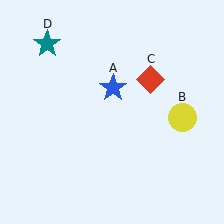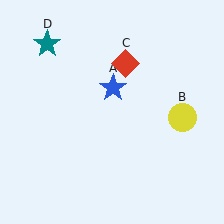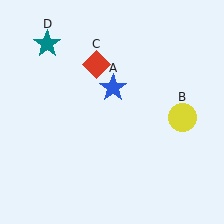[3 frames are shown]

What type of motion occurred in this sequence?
The red diamond (object C) rotated counterclockwise around the center of the scene.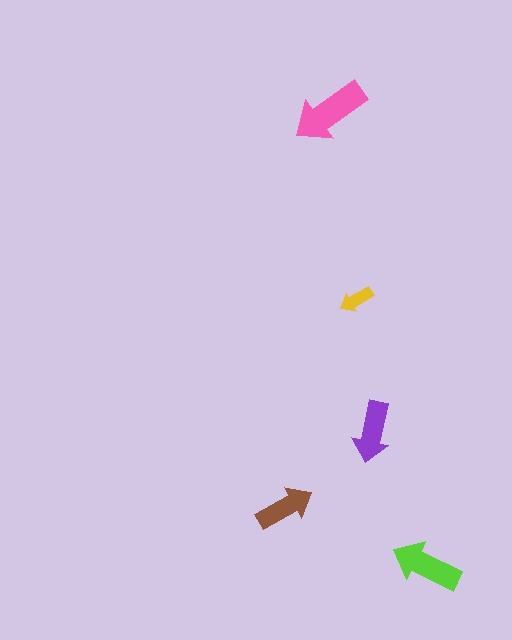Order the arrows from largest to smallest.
the pink one, the lime one, the purple one, the brown one, the yellow one.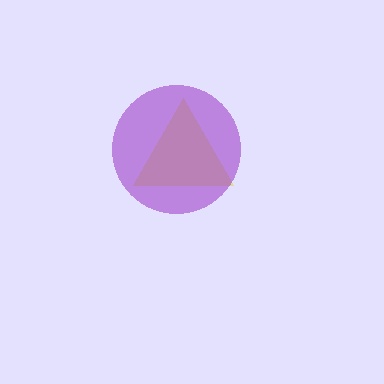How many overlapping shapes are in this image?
There are 2 overlapping shapes in the image.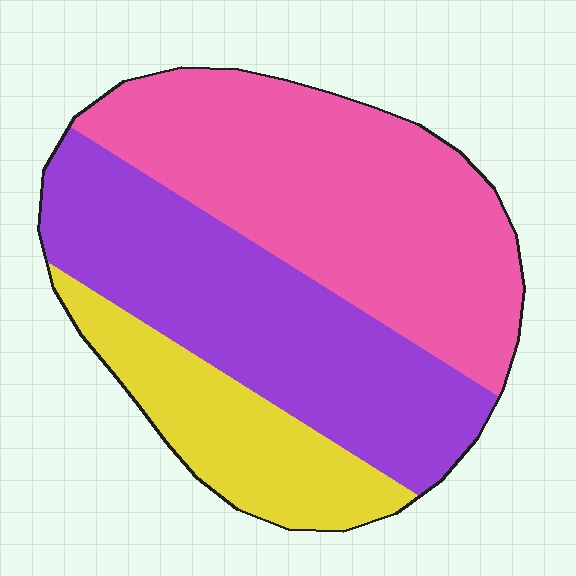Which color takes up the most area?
Pink, at roughly 45%.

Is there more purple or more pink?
Pink.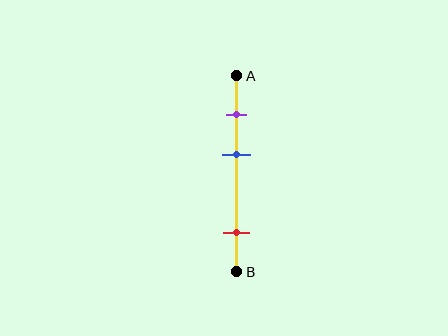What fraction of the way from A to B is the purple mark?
The purple mark is approximately 20% (0.2) of the way from A to B.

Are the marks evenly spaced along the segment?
No, the marks are not evenly spaced.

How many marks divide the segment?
There are 3 marks dividing the segment.